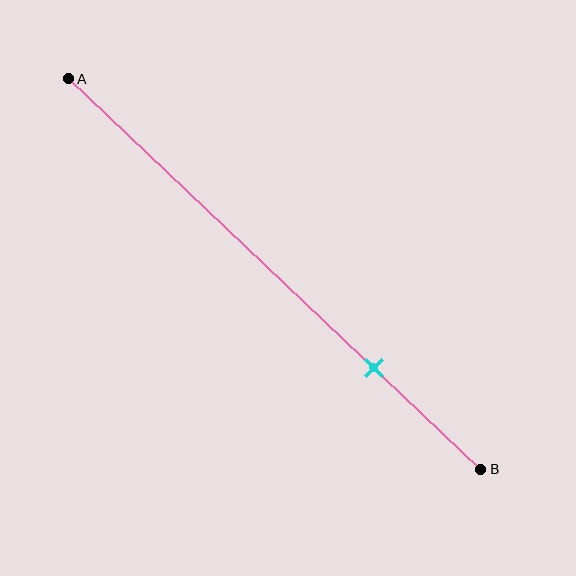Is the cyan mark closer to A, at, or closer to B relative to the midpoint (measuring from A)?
The cyan mark is closer to point B than the midpoint of segment AB.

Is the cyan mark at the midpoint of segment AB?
No, the mark is at about 75% from A, not at the 50% midpoint.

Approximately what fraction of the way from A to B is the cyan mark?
The cyan mark is approximately 75% of the way from A to B.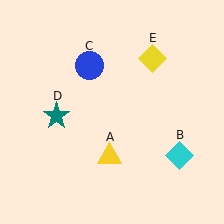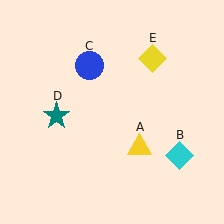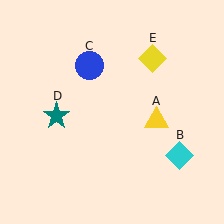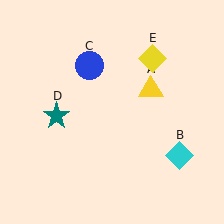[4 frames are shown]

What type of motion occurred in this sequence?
The yellow triangle (object A) rotated counterclockwise around the center of the scene.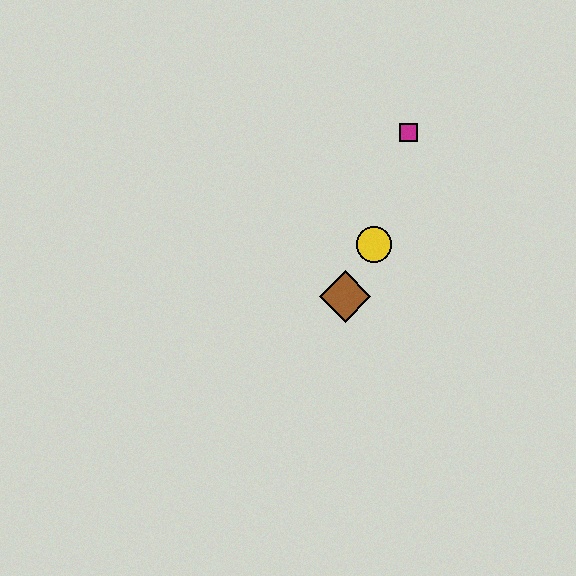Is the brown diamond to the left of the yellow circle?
Yes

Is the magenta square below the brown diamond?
No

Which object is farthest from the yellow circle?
The magenta square is farthest from the yellow circle.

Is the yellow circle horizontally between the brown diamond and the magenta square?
Yes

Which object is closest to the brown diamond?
The yellow circle is closest to the brown diamond.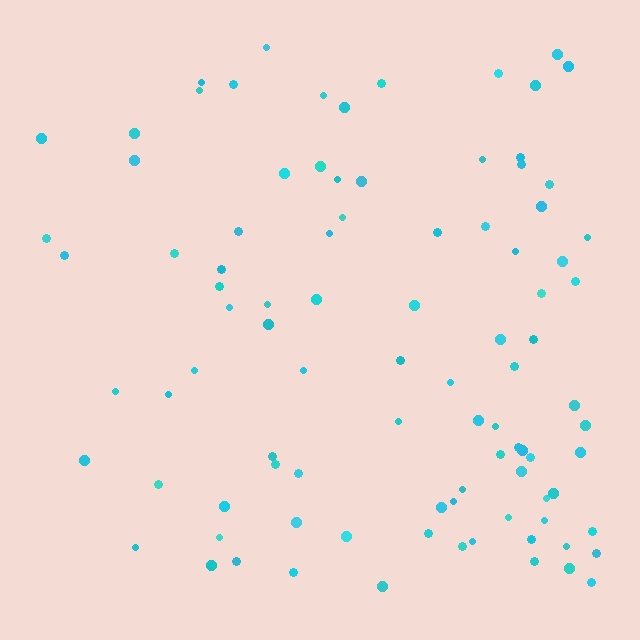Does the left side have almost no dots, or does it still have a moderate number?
Still a moderate number, just noticeably fewer than the right.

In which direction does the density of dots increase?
From left to right, with the right side densest.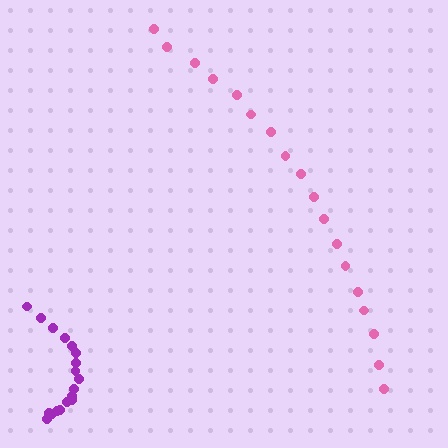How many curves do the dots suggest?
There are 2 distinct paths.